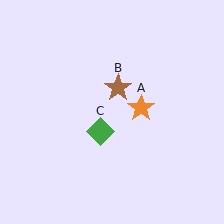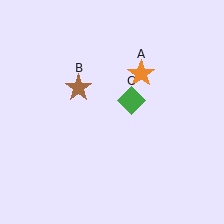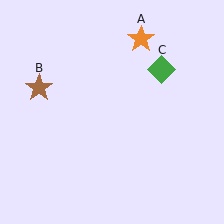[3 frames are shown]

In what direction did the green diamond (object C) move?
The green diamond (object C) moved up and to the right.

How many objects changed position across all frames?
3 objects changed position: orange star (object A), brown star (object B), green diamond (object C).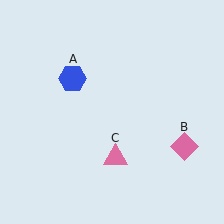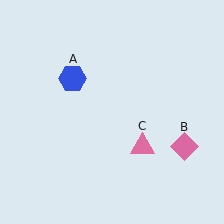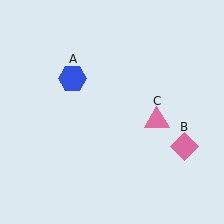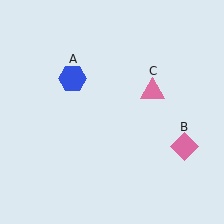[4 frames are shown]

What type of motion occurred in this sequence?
The pink triangle (object C) rotated counterclockwise around the center of the scene.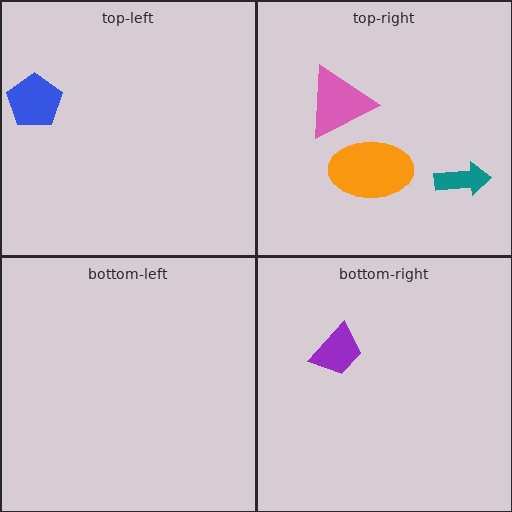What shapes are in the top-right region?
The yellow semicircle, the pink triangle, the orange ellipse, the teal arrow.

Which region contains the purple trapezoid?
The bottom-right region.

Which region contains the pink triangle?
The top-right region.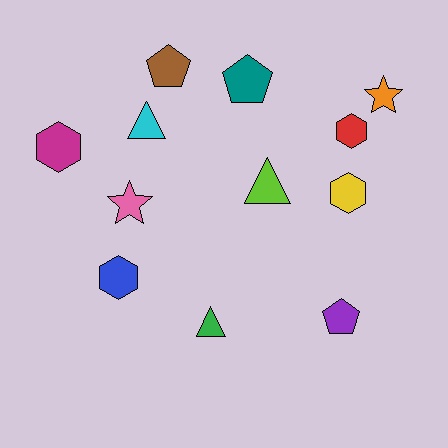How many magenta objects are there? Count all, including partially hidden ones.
There is 1 magenta object.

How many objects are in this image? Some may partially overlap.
There are 12 objects.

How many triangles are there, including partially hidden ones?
There are 3 triangles.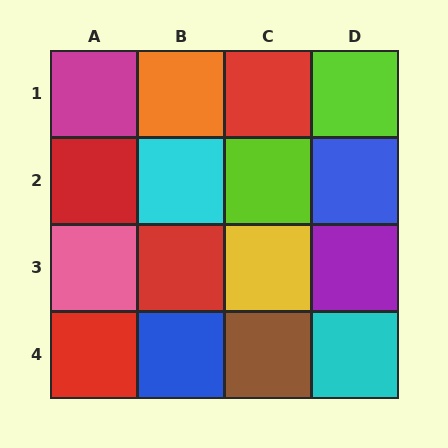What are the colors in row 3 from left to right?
Pink, red, yellow, purple.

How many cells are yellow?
1 cell is yellow.